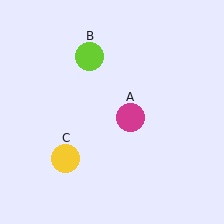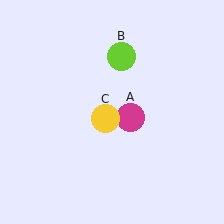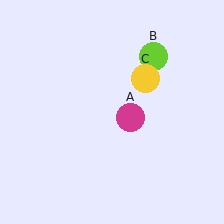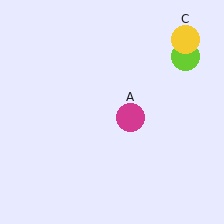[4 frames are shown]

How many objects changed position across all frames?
2 objects changed position: lime circle (object B), yellow circle (object C).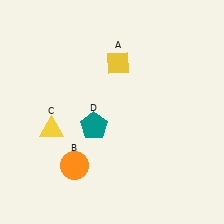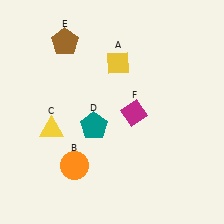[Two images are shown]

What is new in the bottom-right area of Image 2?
A magenta diamond (F) was added in the bottom-right area of Image 2.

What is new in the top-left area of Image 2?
A brown pentagon (E) was added in the top-left area of Image 2.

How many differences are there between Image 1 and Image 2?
There are 2 differences between the two images.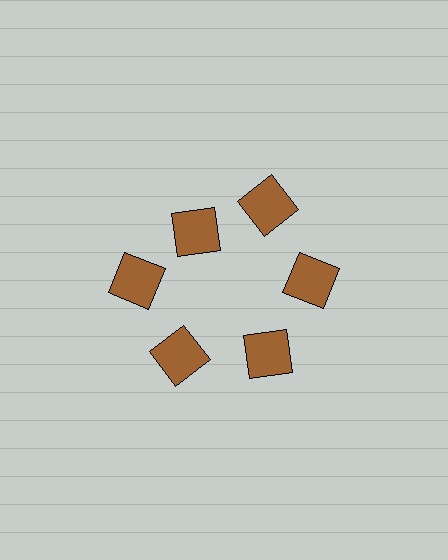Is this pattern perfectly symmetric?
No. The 6 brown squares are arranged in a ring, but one element near the 11 o'clock position is pulled inward toward the center, breaking the 6-fold rotational symmetry.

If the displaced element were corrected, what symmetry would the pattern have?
It would have 6-fold rotational symmetry — the pattern would map onto itself every 60 degrees.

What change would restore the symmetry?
The symmetry would be restored by moving it outward, back onto the ring so that all 6 squares sit at equal angles and equal distance from the center.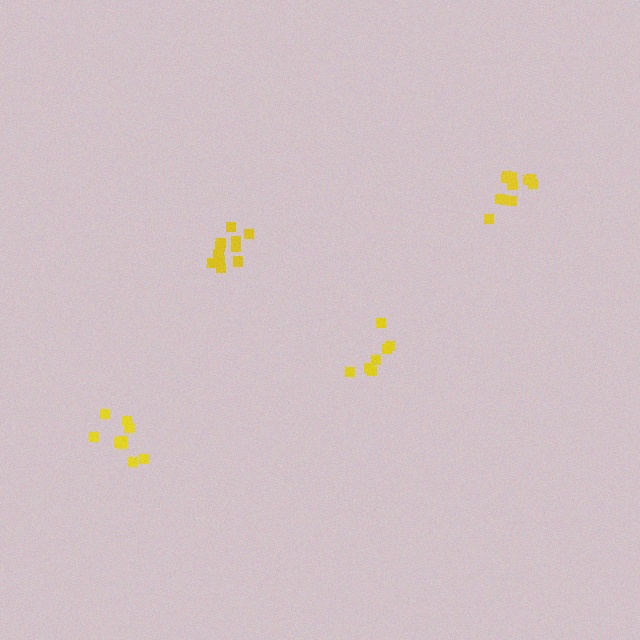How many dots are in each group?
Group 1: 12 dots, Group 2: 9 dots, Group 3: 11 dots, Group 4: 7 dots (39 total).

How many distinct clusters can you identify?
There are 4 distinct clusters.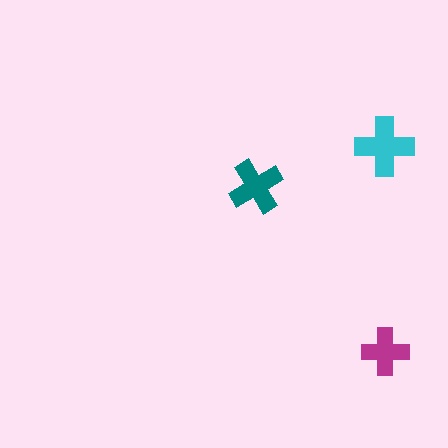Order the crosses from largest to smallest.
the cyan one, the teal one, the magenta one.